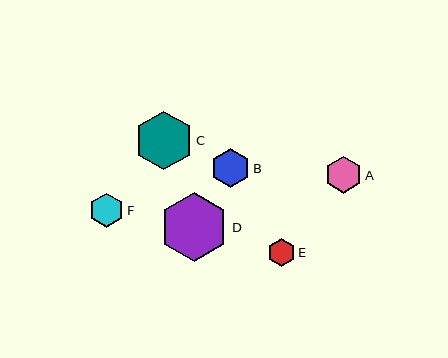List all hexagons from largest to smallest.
From largest to smallest: D, C, B, A, F, E.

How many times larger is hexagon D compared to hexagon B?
Hexagon D is approximately 1.8 times the size of hexagon B.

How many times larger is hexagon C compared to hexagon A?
Hexagon C is approximately 1.6 times the size of hexagon A.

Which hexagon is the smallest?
Hexagon E is the smallest with a size of approximately 28 pixels.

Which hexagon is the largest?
Hexagon D is the largest with a size of approximately 69 pixels.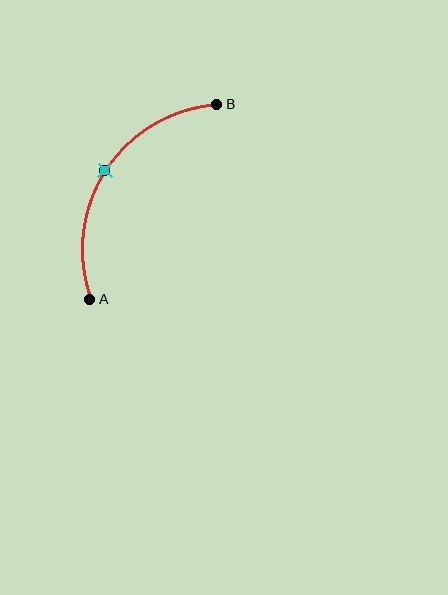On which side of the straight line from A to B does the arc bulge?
The arc bulges to the left of the straight line connecting A and B.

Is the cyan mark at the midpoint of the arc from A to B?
Yes. The cyan mark lies on the arc at equal arc-length from both A and B — it is the arc midpoint.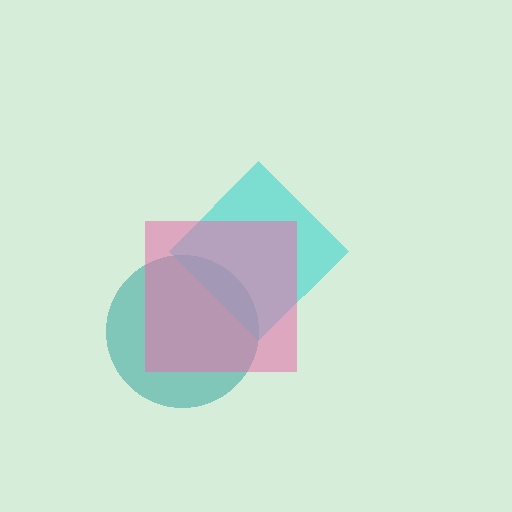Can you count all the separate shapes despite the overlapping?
Yes, there are 3 separate shapes.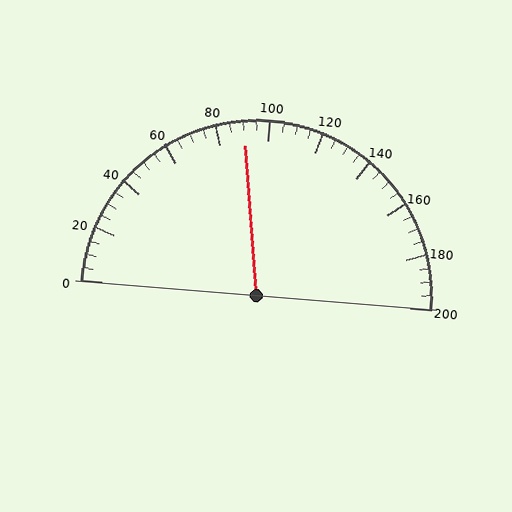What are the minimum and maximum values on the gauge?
The gauge ranges from 0 to 200.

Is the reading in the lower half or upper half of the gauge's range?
The reading is in the lower half of the range (0 to 200).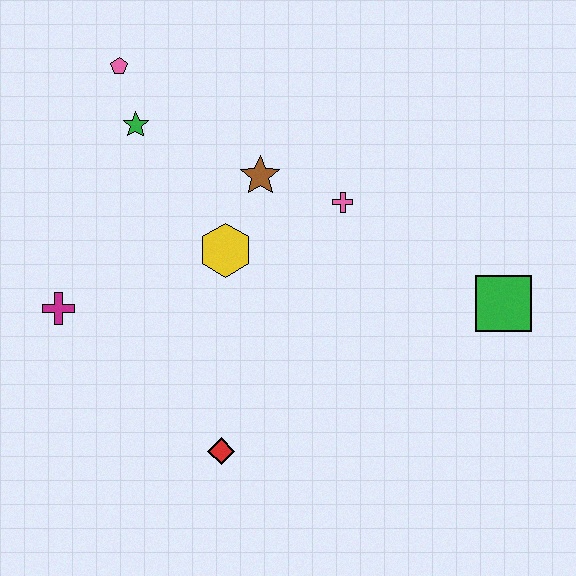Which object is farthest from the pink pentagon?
The green square is farthest from the pink pentagon.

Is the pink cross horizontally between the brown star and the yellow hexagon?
No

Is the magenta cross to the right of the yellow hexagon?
No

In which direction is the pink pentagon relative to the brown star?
The pink pentagon is to the left of the brown star.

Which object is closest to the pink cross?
The brown star is closest to the pink cross.